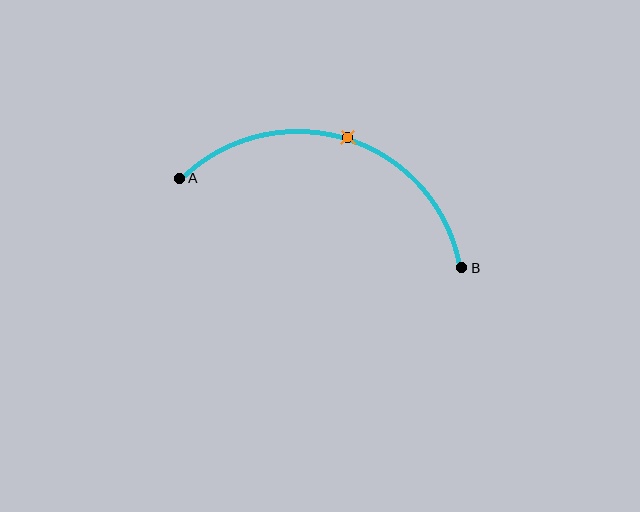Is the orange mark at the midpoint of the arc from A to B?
Yes. The orange mark lies on the arc at equal arc-length from both A and B — it is the arc midpoint.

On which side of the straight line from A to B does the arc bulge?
The arc bulges above the straight line connecting A and B.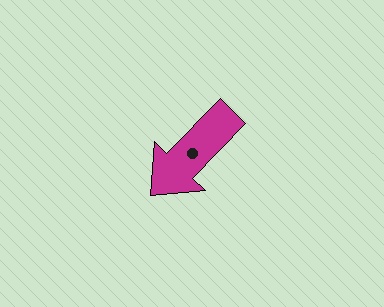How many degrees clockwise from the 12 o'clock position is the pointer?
Approximately 224 degrees.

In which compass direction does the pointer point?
Southwest.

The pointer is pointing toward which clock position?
Roughly 7 o'clock.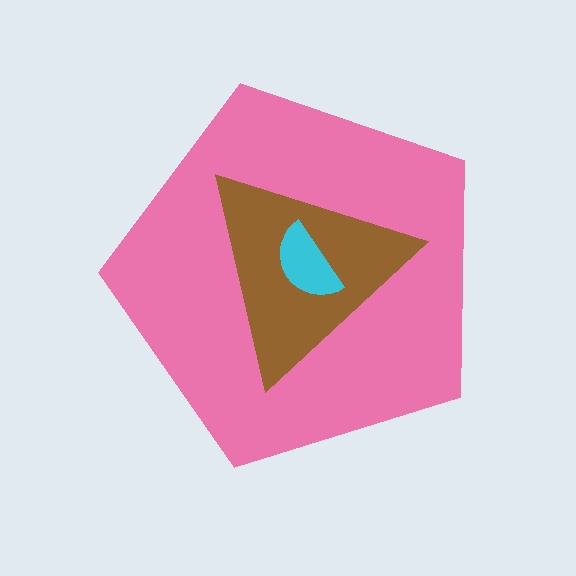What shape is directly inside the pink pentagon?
The brown triangle.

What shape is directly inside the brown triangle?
The cyan semicircle.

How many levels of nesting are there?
3.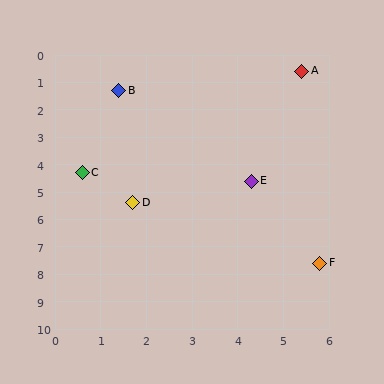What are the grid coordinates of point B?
Point B is at approximately (1.4, 1.3).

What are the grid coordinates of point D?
Point D is at approximately (1.7, 5.4).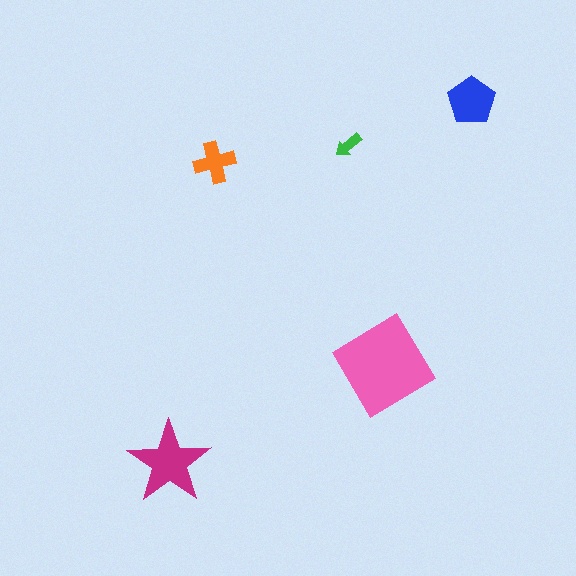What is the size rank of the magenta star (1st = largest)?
2nd.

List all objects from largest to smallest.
The pink diamond, the magenta star, the blue pentagon, the orange cross, the green arrow.